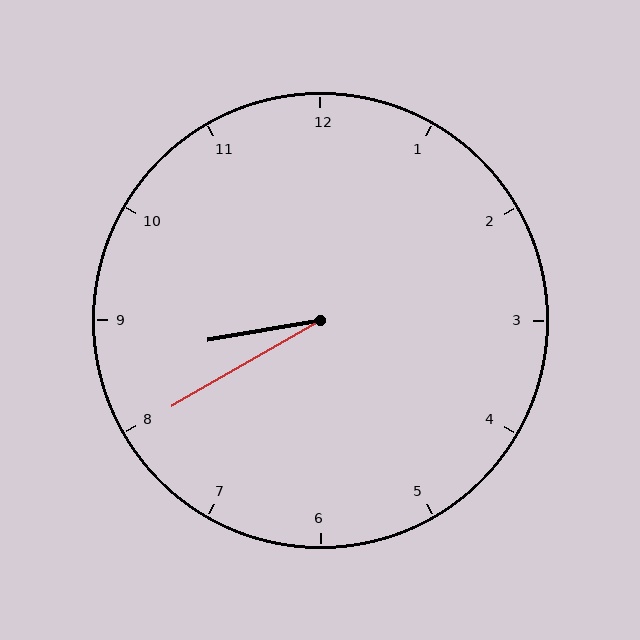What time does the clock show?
8:40.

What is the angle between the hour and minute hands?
Approximately 20 degrees.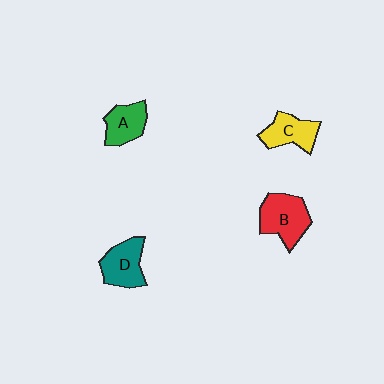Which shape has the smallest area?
Shape A (green).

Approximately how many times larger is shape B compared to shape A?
Approximately 1.4 times.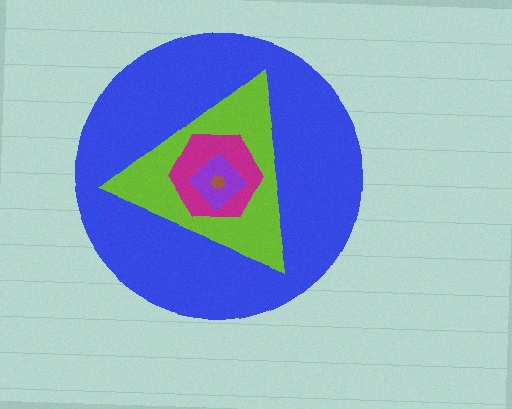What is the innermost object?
The brown pentagon.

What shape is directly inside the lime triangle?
The magenta hexagon.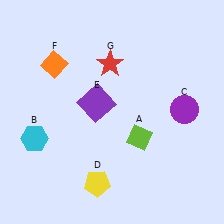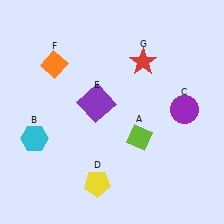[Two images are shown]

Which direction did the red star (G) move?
The red star (G) moved right.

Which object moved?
The red star (G) moved right.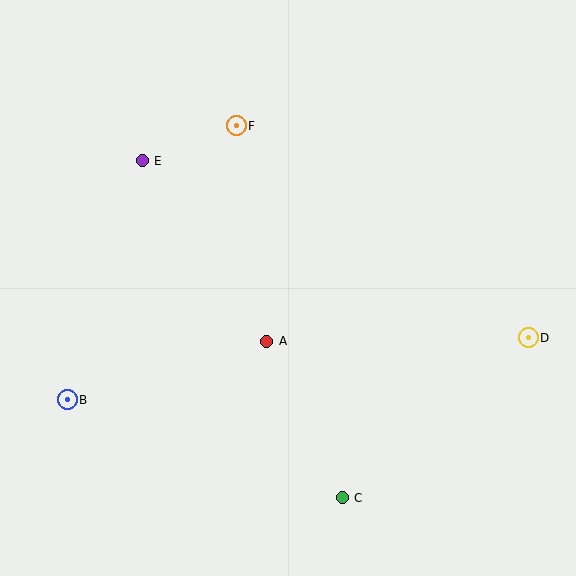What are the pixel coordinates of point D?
Point D is at (528, 338).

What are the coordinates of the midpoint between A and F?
The midpoint between A and F is at (251, 234).